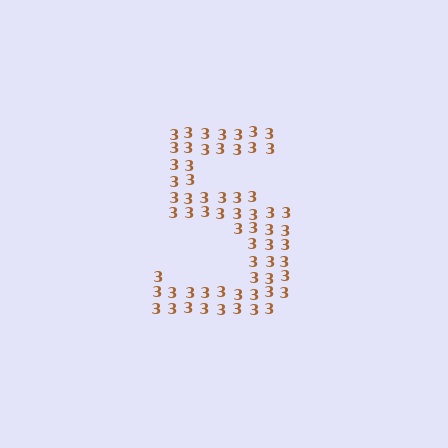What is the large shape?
The large shape is the digit 5.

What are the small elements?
The small elements are digit 3's.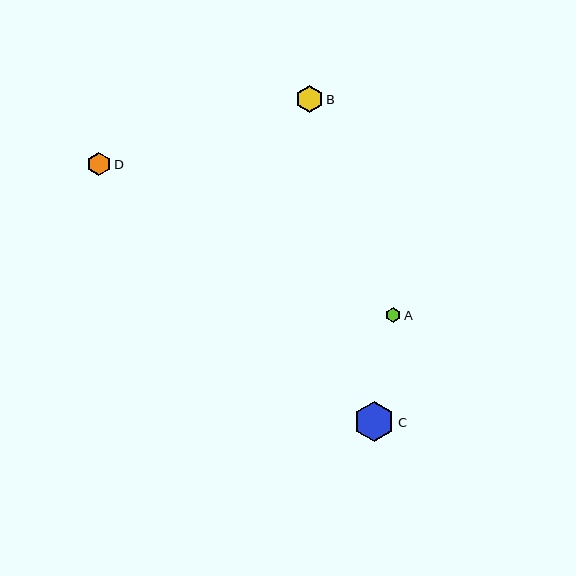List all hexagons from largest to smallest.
From largest to smallest: C, B, D, A.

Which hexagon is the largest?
Hexagon C is the largest with a size of approximately 41 pixels.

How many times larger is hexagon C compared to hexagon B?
Hexagon C is approximately 1.5 times the size of hexagon B.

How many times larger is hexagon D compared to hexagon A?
Hexagon D is approximately 1.5 times the size of hexagon A.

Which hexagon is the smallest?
Hexagon A is the smallest with a size of approximately 16 pixels.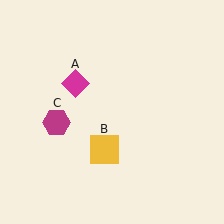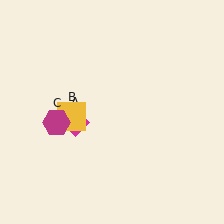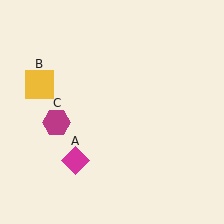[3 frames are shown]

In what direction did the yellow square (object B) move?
The yellow square (object B) moved up and to the left.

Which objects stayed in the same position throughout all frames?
Magenta hexagon (object C) remained stationary.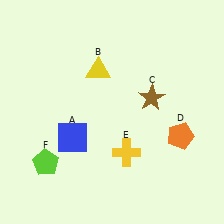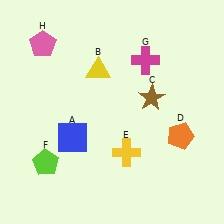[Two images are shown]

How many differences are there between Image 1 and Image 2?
There are 2 differences between the two images.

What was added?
A magenta cross (G), a pink pentagon (H) were added in Image 2.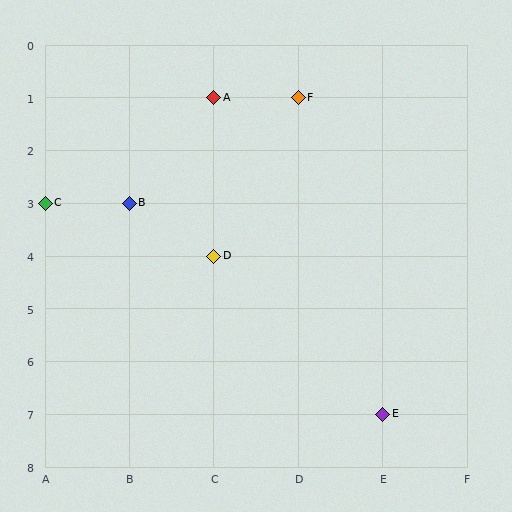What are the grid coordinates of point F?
Point F is at grid coordinates (D, 1).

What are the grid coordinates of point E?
Point E is at grid coordinates (E, 7).